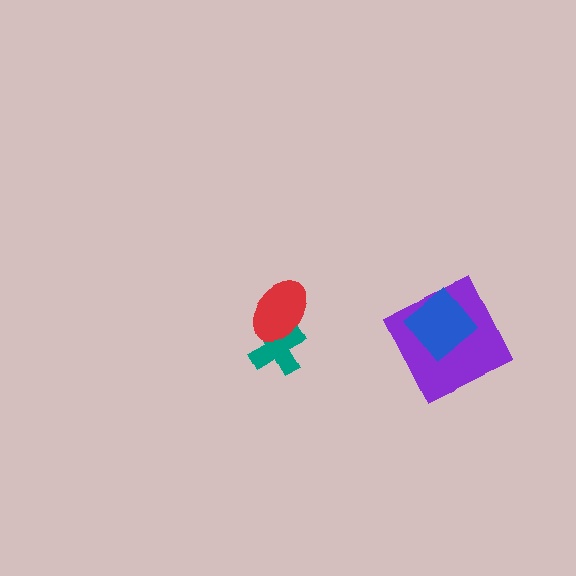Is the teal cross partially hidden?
Yes, it is partially covered by another shape.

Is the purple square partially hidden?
Yes, it is partially covered by another shape.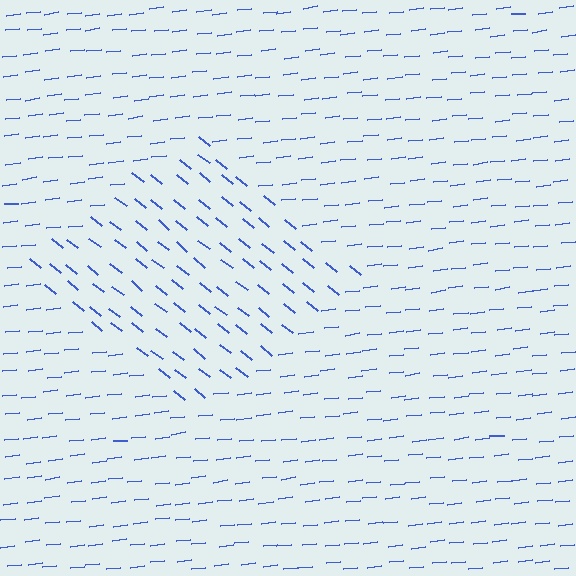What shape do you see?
I see a diamond.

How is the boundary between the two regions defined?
The boundary is defined purely by a change in line orientation (approximately 45 degrees difference). All lines are the same color and thickness.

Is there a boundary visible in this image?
Yes, there is a texture boundary formed by a change in line orientation.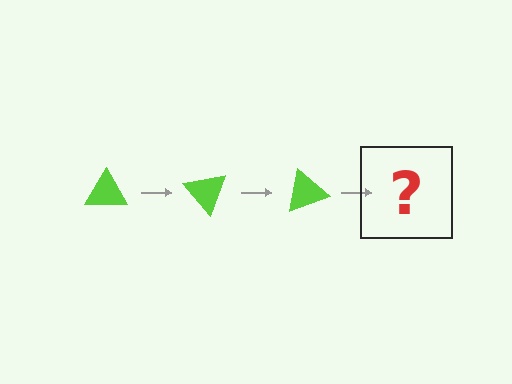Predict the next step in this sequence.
The next step is a lime triangle rotated 150 degrees.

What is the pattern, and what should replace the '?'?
The pattern is that the triangle rotates 50 degrees each step. The '?' should be a lime triangle rotated 150 degrees.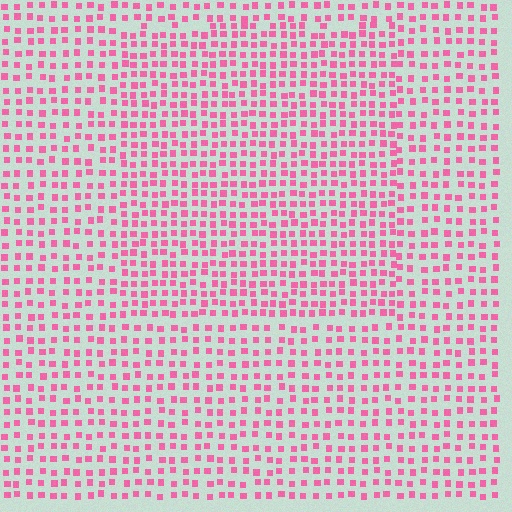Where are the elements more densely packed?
The elements are more densely packed inside the rectangle boundary.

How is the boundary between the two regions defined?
The boundary is defined by a change in element density (approximately 1.4x ratio). All elements are the same color, size, and shape.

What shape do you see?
I see a rectangle.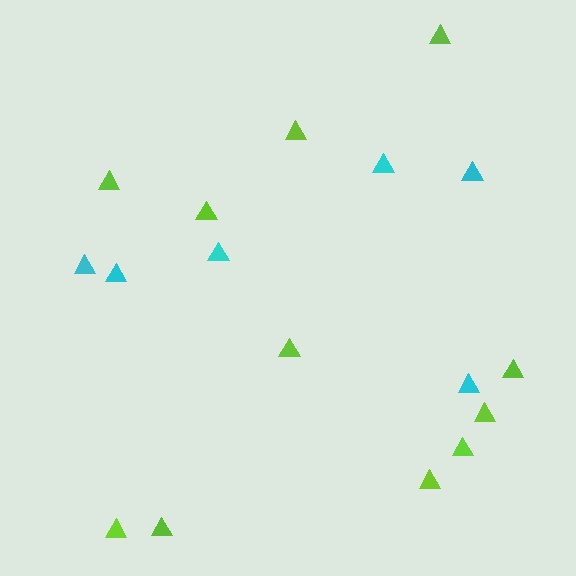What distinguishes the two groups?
There are 2 groups: one group of lime triangles (11) and one group of cyan triangles (6).